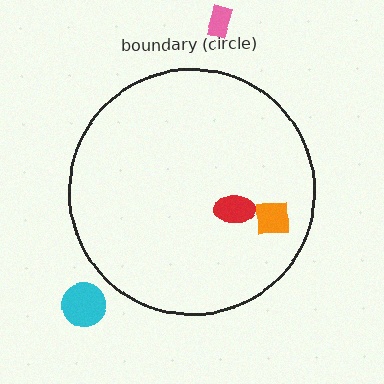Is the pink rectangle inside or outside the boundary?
Outside.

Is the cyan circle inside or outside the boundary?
Outside.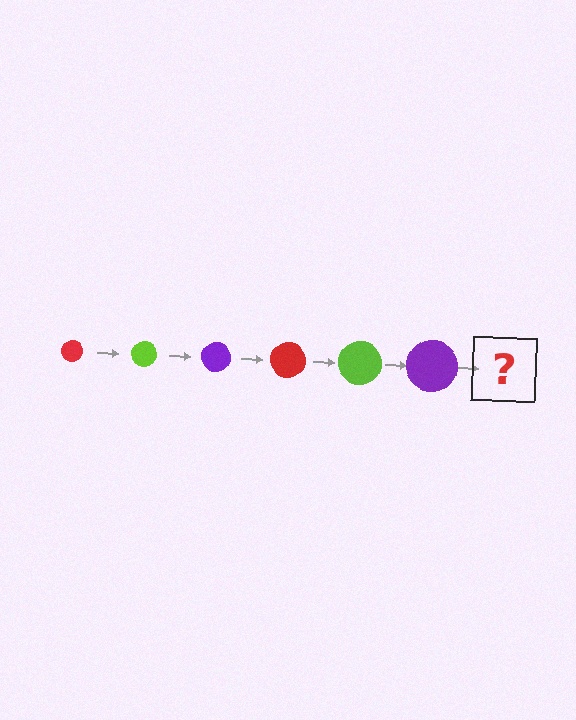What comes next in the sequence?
The next element should be a red circle, larger than the previous one.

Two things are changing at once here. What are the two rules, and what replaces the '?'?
The two rules are that the circle grows larger each step and the color cycles through red, lime, and purple. The '?' should be a red circle, larger than the previous one.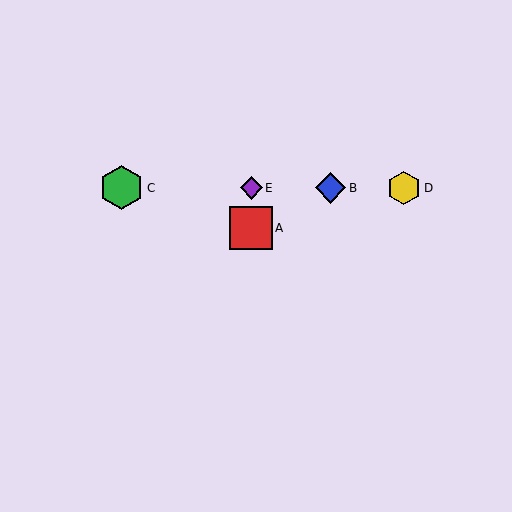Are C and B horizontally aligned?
Yes, both are at y≈188.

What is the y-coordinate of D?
Object D is at y≈188.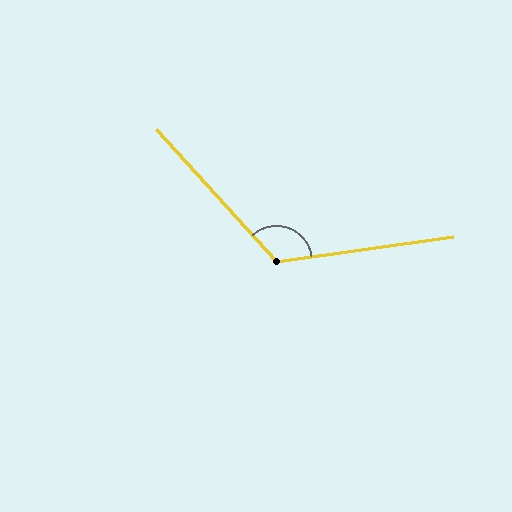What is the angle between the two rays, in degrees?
Approximately 124 degrees.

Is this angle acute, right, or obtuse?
It is obtuse.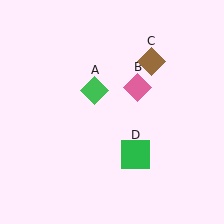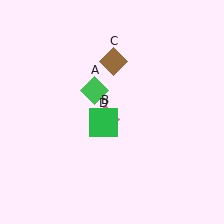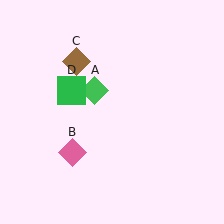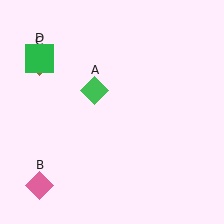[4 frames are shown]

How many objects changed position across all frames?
3 objects changed position: pink diamond (object B), brown diamond (object C), green square (object D).